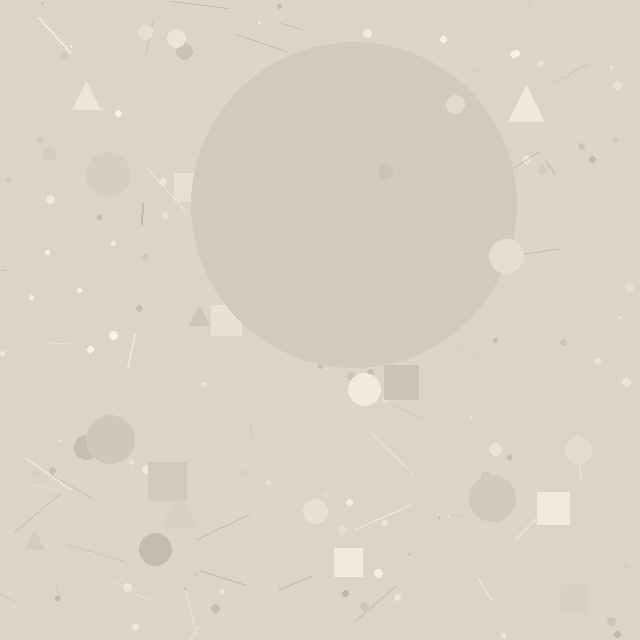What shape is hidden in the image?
A circle is hidden in the image.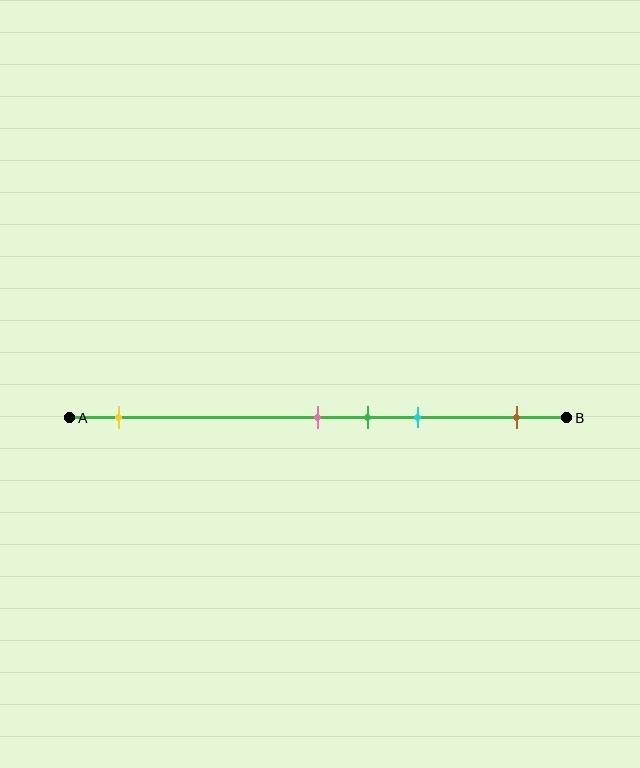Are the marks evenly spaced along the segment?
No, the marks are not evenly spaced.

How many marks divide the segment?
There are 5 marks dividing the segment.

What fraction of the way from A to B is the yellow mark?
The yellow mark is approximately 10% (0.1) of the way from A to B.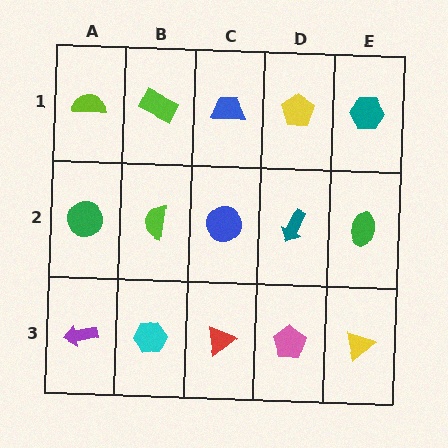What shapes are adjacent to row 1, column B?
A lime semicircle (row 2, column B), a lime semicircle (row 1, column A), a blue trapezoid (row 1, column C).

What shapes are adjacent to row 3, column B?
A lime semicircle (row 2, column B), a purple arrow (row 3, column A), a red triangle (row 3, column C).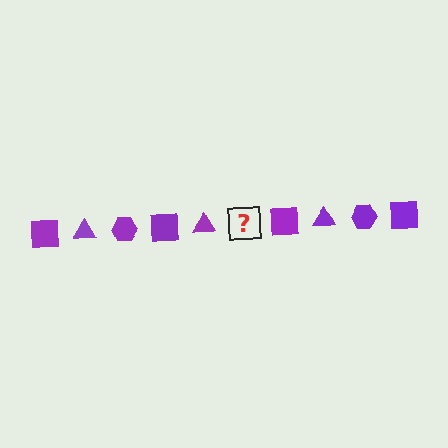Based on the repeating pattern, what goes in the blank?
The blank should be a purple hexagon.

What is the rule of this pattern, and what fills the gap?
The rule is that the pattern cycles through square, triangle, hexagon shapes in purple. The gap should be filled with a purple hexagon.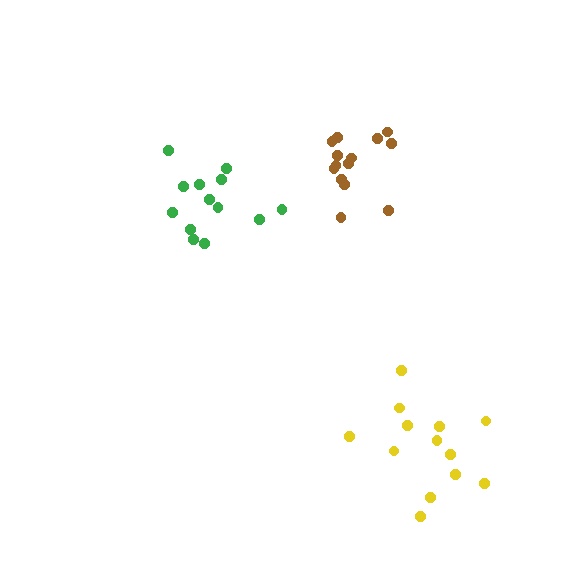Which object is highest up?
The brown cluster is topmost.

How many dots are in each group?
Group 1: 14 dots, Group 2: 13 dots, Group 3: 13 dots (40 total).